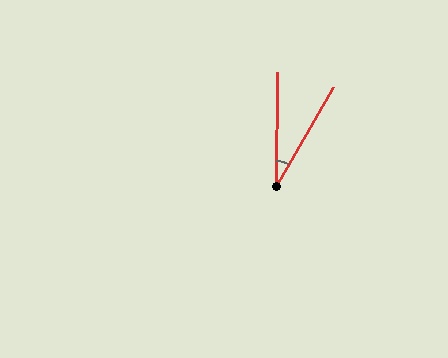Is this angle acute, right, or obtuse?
It is acute.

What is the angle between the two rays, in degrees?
Approximately 29 degrees.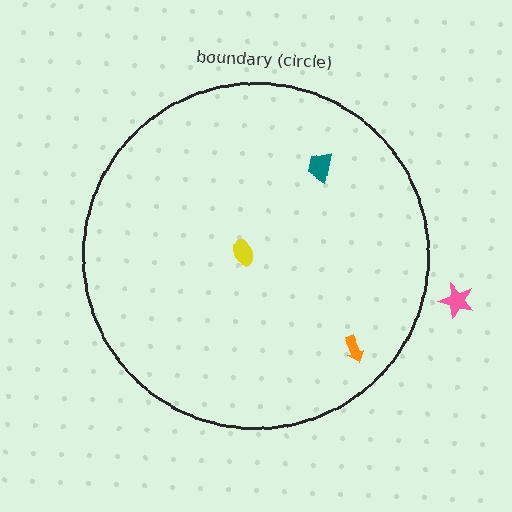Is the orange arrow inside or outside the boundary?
Inside.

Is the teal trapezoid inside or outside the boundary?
Inside.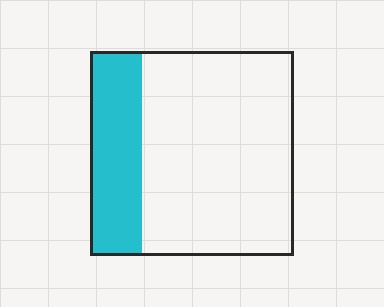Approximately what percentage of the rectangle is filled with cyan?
Approximately 25%.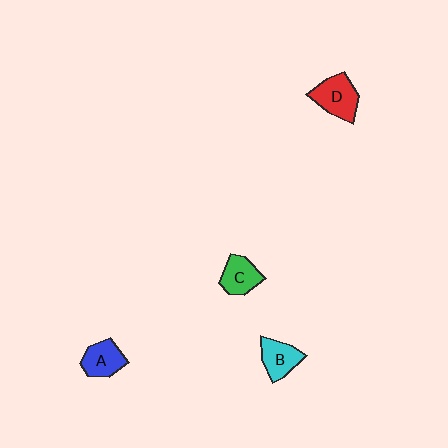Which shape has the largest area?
Shape D (red).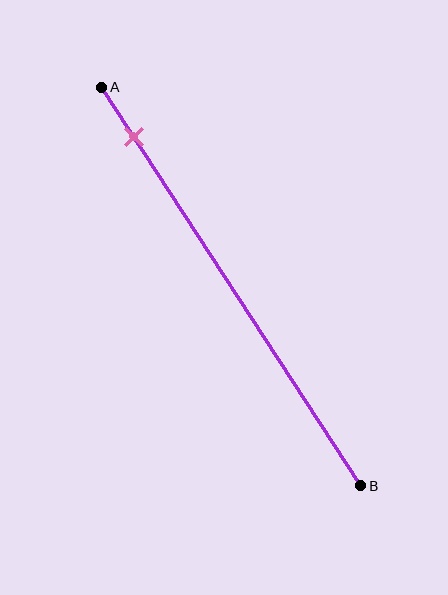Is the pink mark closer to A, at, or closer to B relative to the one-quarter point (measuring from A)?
The pink mark is closer to point A than the one-quarter point of segment AB.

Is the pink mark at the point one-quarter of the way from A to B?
No, the mark is at about 10% from A, not at the 25% one-quarter point.